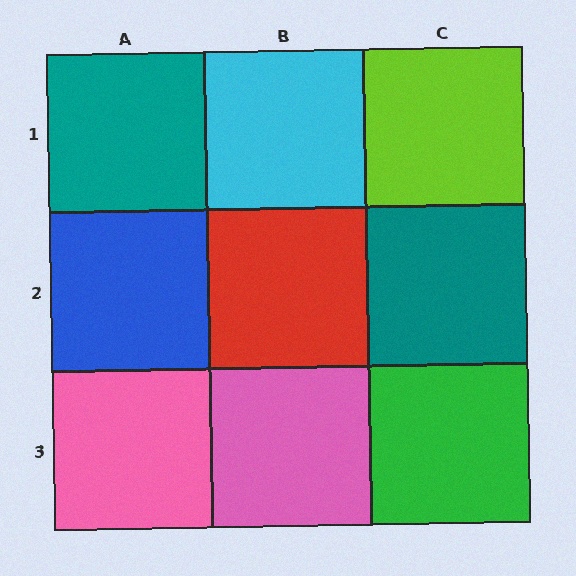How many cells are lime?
1 cell is lime.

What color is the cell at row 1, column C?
Lime.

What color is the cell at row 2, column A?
Blue.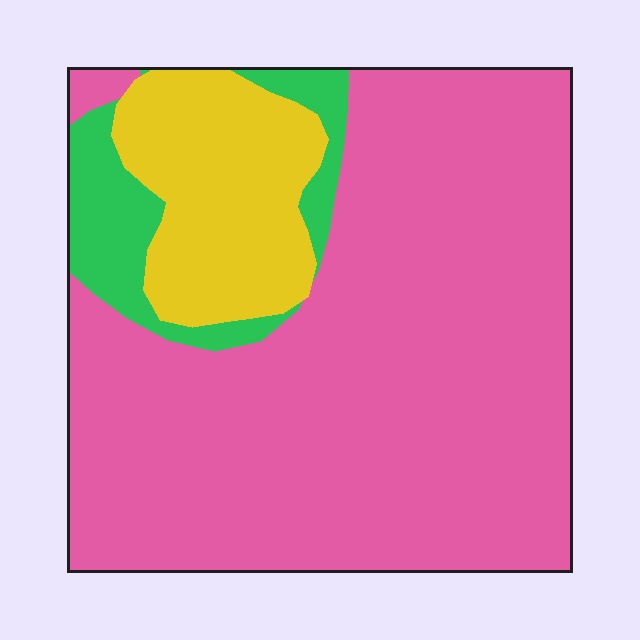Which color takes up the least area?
Green, at roughly 10%.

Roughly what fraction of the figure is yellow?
Yellow takes up less than a quarter of the figure.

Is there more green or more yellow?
Yellow.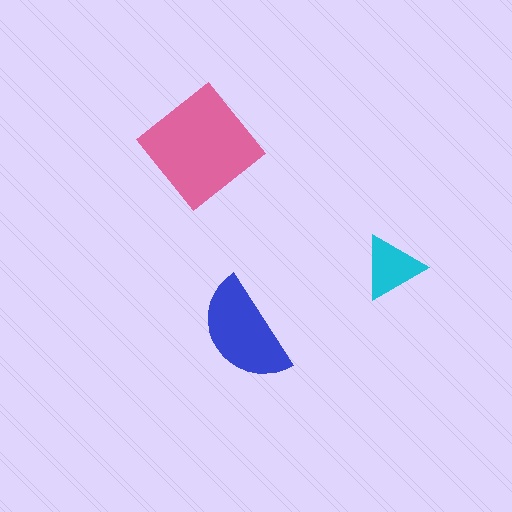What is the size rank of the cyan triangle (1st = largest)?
3rd.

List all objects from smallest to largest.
The cyan triangle, the blue semicircle, the pink diamond.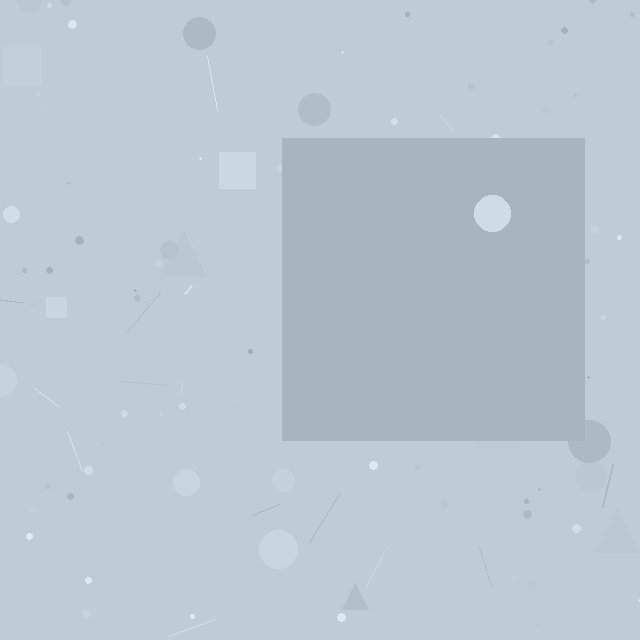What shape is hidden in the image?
A square is hidden in the image.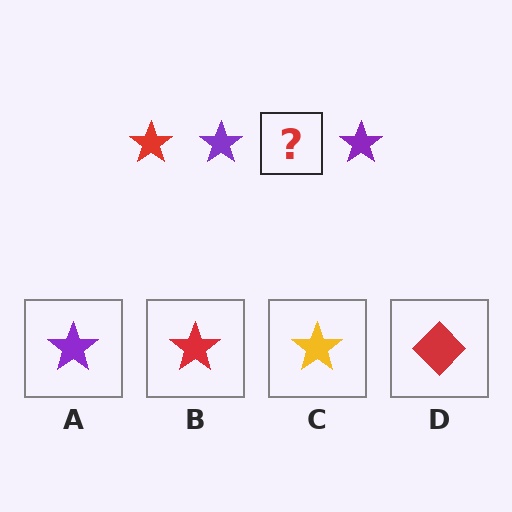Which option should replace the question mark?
Option B.